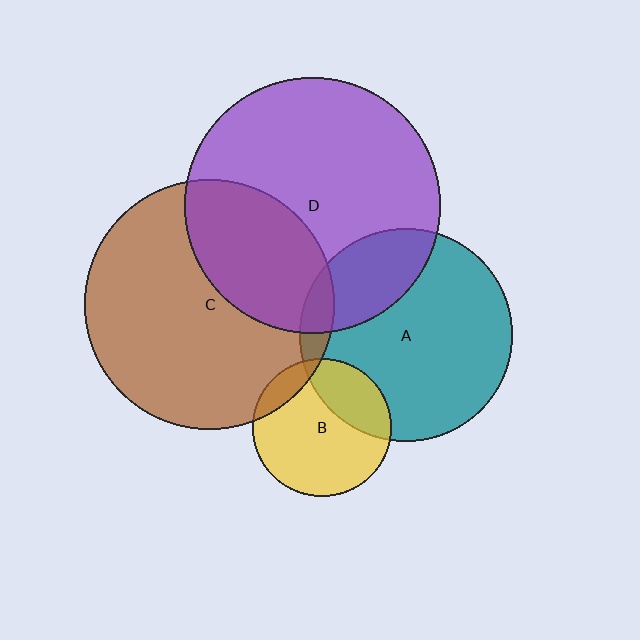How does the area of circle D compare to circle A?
Approximately 1.5 times.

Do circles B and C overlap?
Yes.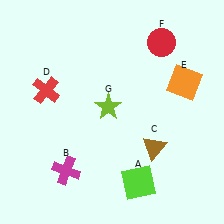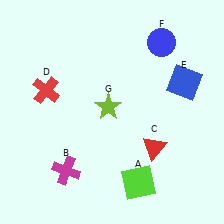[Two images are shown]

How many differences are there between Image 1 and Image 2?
There are 3 differences between the two images.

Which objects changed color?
C changed from brown to red. E changed from orange to blue. F changed from red to blue.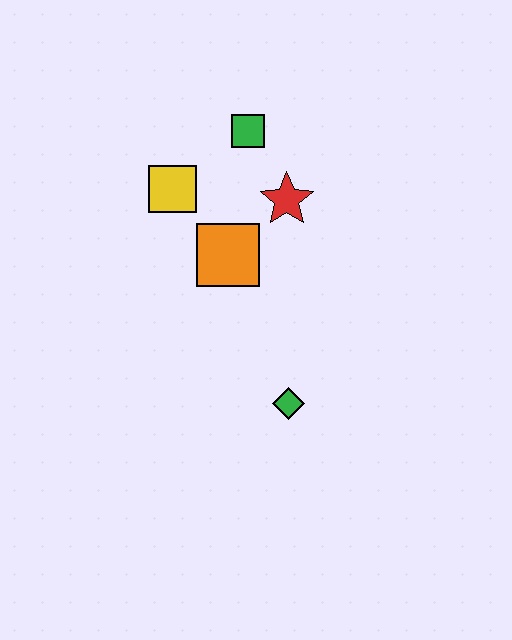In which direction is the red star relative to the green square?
The red star is below the green square.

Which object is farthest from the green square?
The green diamond is farthest from the green square.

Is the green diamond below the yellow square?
Yes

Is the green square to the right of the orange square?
Yes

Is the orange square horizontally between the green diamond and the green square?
No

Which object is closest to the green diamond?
The orange square is closest to the green diamond.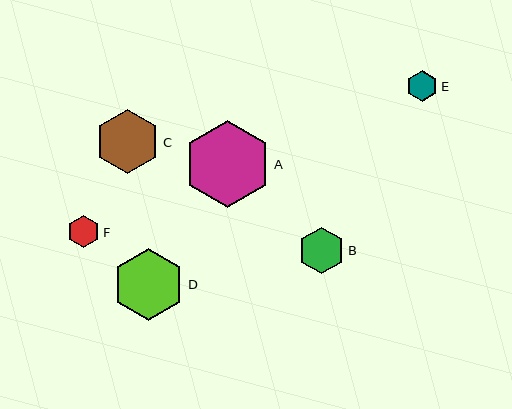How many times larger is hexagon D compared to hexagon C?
Hexagon D is approximately 1.1 times the size of hexagon C.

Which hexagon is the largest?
Hexagon A is the largest with a size of approximately 88 pixels.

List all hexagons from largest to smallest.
From largest to smallest: A, D, C, B, F, E.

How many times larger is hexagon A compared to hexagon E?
Hexagon A is approximately 2.9 times the size of hexagon E.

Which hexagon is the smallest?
Hexagon E is the smallest with a size of approximately 31 pixels.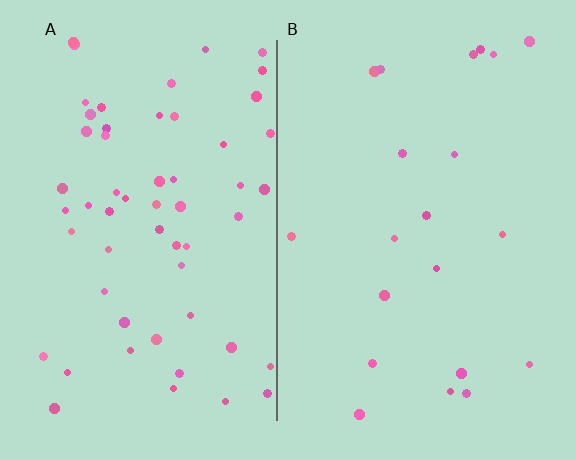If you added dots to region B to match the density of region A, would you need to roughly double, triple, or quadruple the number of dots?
Approximately triple.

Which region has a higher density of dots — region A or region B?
A (the left).